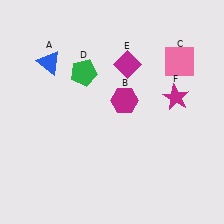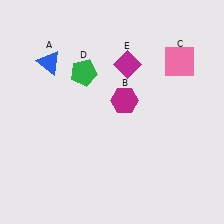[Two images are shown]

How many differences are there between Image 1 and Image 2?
There is 1 difference between the two images.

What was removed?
The magenta star (F) was removed in Image 2.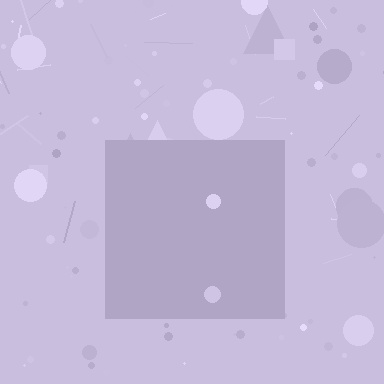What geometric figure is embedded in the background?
A square is embedded in the background.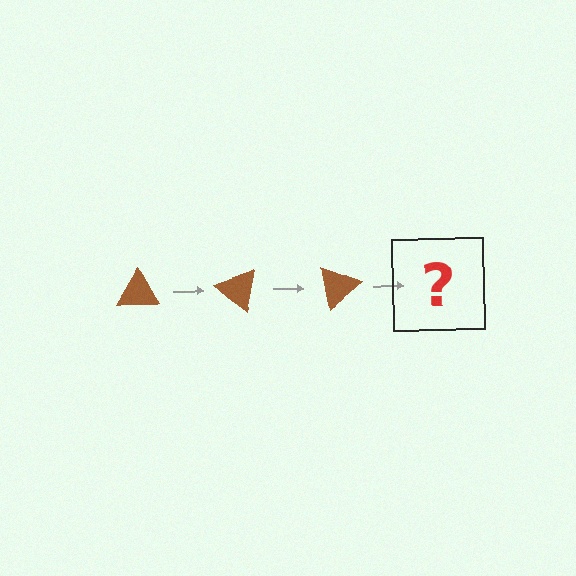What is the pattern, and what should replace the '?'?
The pattern is that the triangle rotates 40 degrees each step. The '?' should be a brown triangle rotated 120 degrees.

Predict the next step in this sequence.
The next step is a brown triangle rotated 120 degrees.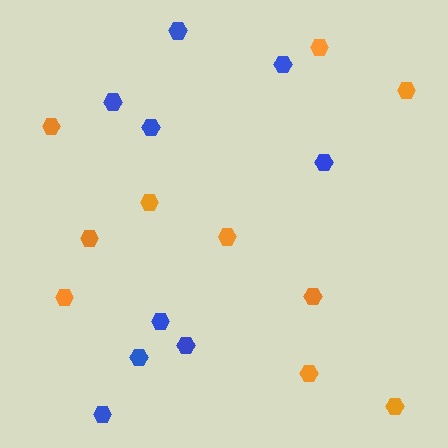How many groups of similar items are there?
There are 2 groups: one group of orange hexagons (10) and one group of blue hexagons (9).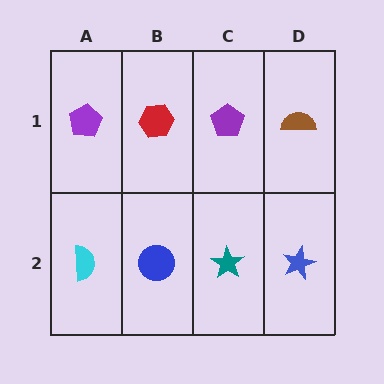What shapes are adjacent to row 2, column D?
A brown semicircle (row 1, column D), a teal star (row 2, column C).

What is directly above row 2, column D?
A brown semicircle.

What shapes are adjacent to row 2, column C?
A purple pentagon (row 1, column C), a blue circle (row 2, column B), a blue star (row 2, column D).